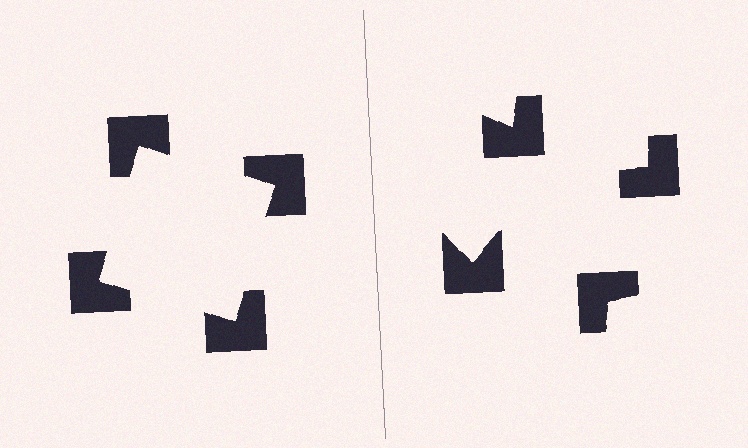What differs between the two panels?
The notched squares are positioned identically on both sides; only the wedge orientations differ. On the left they align to a square; on the right they are misaligned.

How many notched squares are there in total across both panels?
8 — 4 on each side.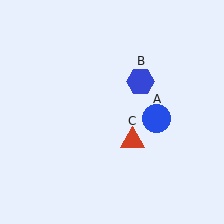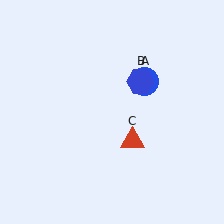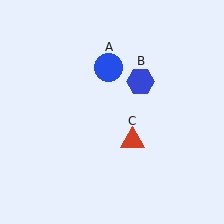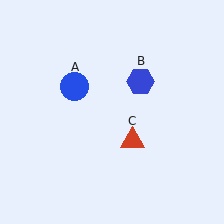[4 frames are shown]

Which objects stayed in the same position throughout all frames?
Blue hexagon (object B) and red triangle (object C) remained stationary.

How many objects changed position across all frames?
1 object changed position: blue circle (object A).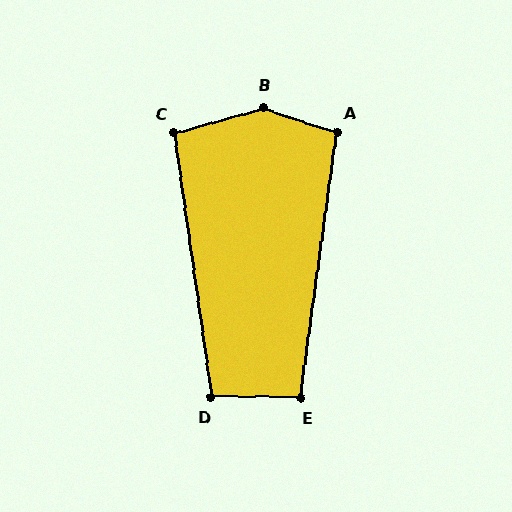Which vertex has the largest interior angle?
B, at approximately 146 degrees.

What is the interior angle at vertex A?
Approximately 100 degrees (obtuse).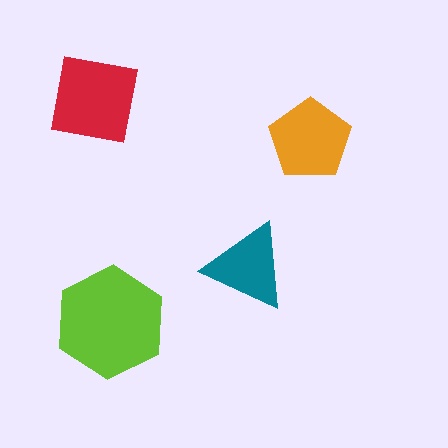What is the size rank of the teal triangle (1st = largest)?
4th.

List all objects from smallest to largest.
The teal triangle, the orange pentagon, the red square, the lime hexagon.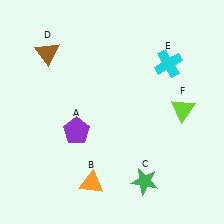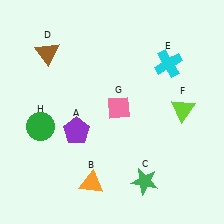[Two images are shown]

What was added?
A pink diamond (G), a green circle (H) were added in Image 2.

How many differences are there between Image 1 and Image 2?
There are 2 differences between the two images.